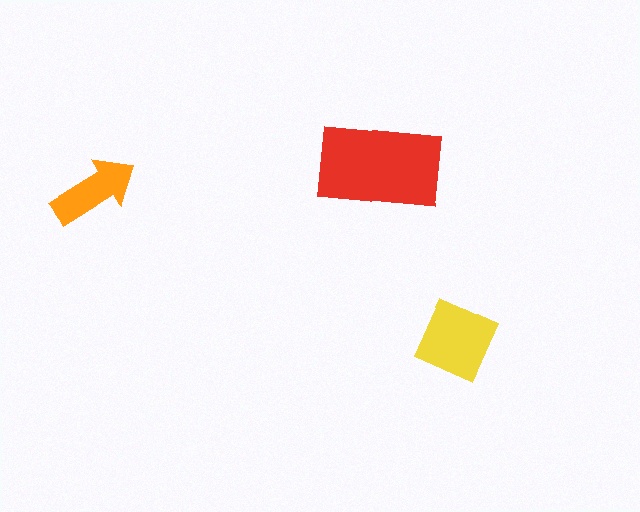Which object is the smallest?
The orange arrow.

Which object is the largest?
The red rectangle.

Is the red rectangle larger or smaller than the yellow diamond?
Larger.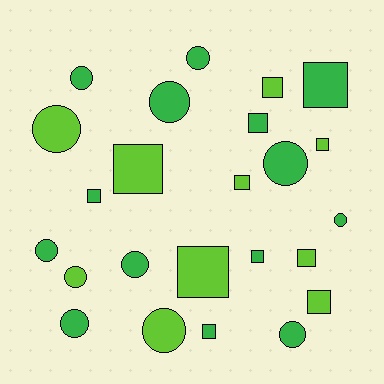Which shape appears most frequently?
Circle, with 12 objects.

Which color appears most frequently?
Green, with 14 objects.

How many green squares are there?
There are 5 green squares.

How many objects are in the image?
There are 24 objects.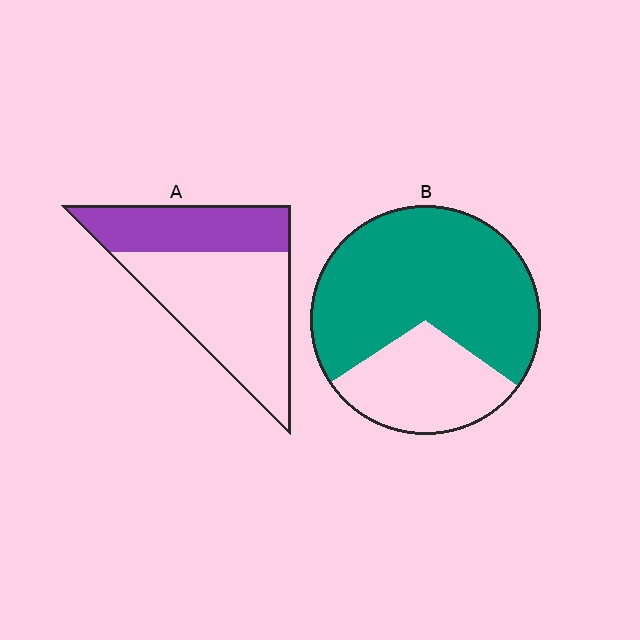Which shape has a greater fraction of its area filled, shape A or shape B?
Shape B.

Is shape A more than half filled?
No.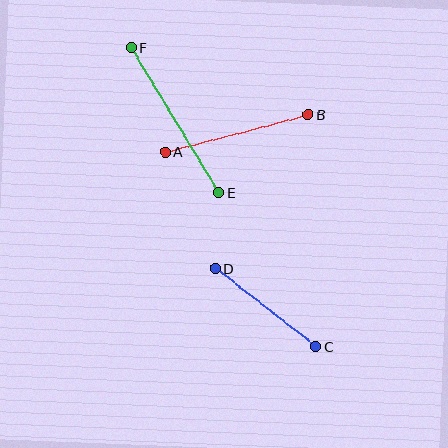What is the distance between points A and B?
The distance is approximately 148 pixels.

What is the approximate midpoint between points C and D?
The midpoint is at approximately (266, 308) pixels.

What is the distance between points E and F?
The distance is approximately 169 pixels.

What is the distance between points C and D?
The distance is approximately 127 pixels.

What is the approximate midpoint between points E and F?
The midpoint is at approximately (175, 120) pixels.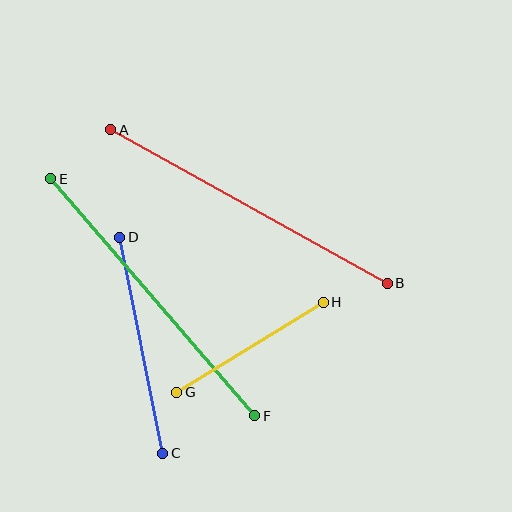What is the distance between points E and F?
The distance is approximately 313 pixels.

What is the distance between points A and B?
The distance is approximately 317 pixels.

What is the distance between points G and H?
The distance is approximately 172 pixels.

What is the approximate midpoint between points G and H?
The midpoint is at approximately (250, 347) pixels.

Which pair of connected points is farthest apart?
Points A and B are farthest apart.